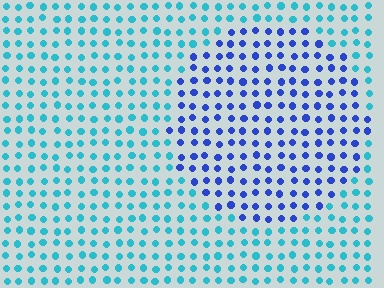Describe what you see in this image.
The image is filled with small cyan elements in a uniform arrangement. A circle-shaped region is visible where the elements are tinted to a slightly different hue, forming a subtle color boundary.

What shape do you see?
I see a circle.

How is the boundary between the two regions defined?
The boundary is defined purely by a slight shift in hue (about 45 degrees). Spacing, size, and orientation are identical on both sides.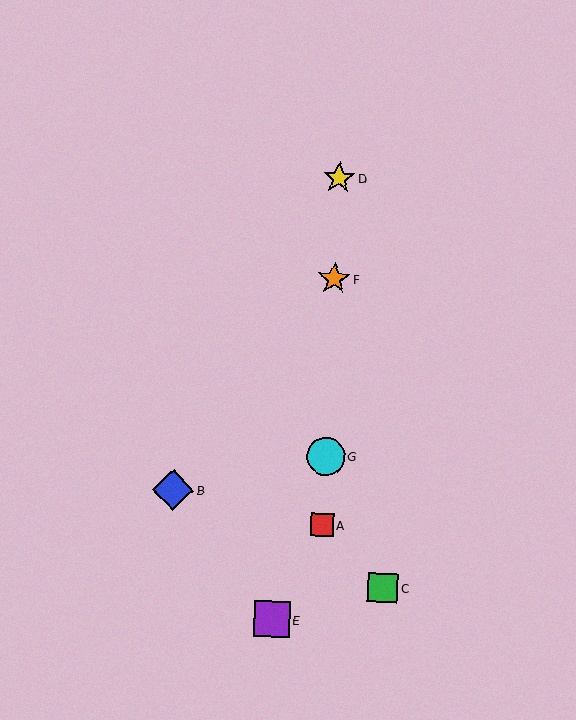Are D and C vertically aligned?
No, D is at x≈339 and C is at x≈383.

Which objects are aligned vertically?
Objects A, D, F, G are aligned vertically.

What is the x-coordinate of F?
Object F is at x≈334.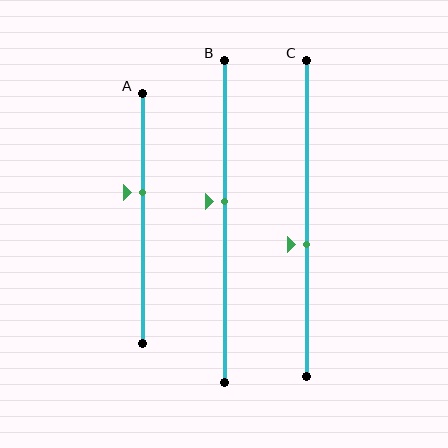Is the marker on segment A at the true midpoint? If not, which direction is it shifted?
No, the marker on segment A is shifted upward by about 10% of the segment length.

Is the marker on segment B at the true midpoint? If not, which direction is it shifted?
No, the marker on segment B is shifted upward by about 6% of the segment length.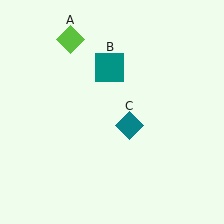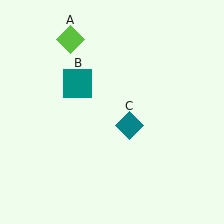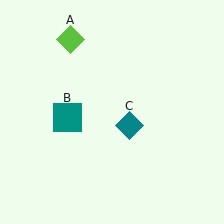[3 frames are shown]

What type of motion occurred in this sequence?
The teal square (object B) rotated counterclockwise around the center of the scene.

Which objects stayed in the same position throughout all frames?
Lime diamond (object A) and teal diamond (object C) remained stationary.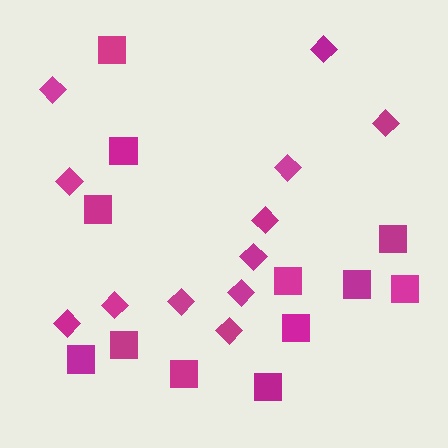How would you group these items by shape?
There are 2 groups: one group of diamonds (12) and one group of squares (12).